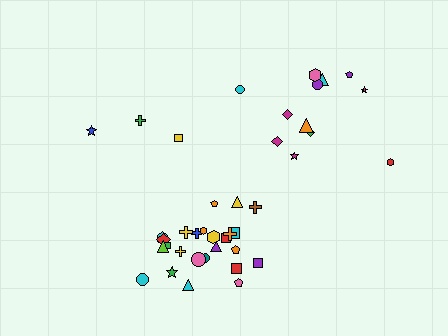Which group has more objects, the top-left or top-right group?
The top-right group.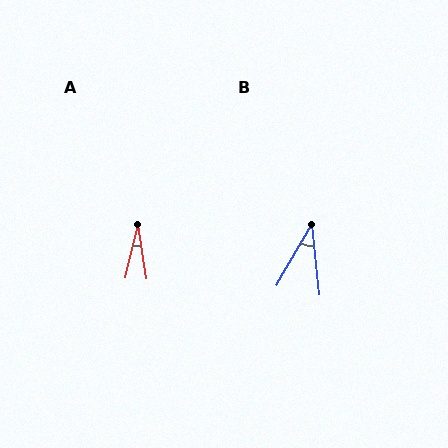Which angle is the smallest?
A, at approximately 23 degrees.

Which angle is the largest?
B, at approximately 36 degrees.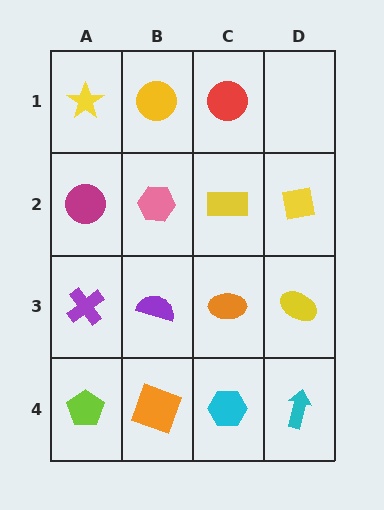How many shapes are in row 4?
4 shapes.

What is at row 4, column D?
A cyan arrow.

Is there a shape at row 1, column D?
No, that cell is empty.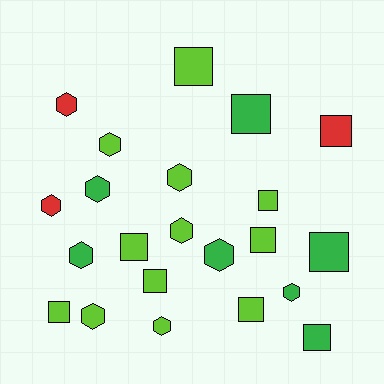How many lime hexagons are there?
There are 5 lime hexagons.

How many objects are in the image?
There are 22 objects.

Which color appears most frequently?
Lime, with 12 objects.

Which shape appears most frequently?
Hexagon, with 11 objects.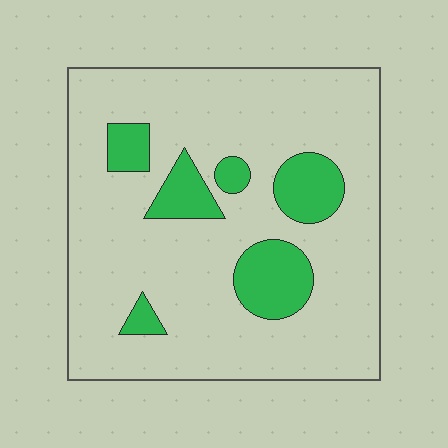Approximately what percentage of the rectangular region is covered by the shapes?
Approximately 15%.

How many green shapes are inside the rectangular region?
6.